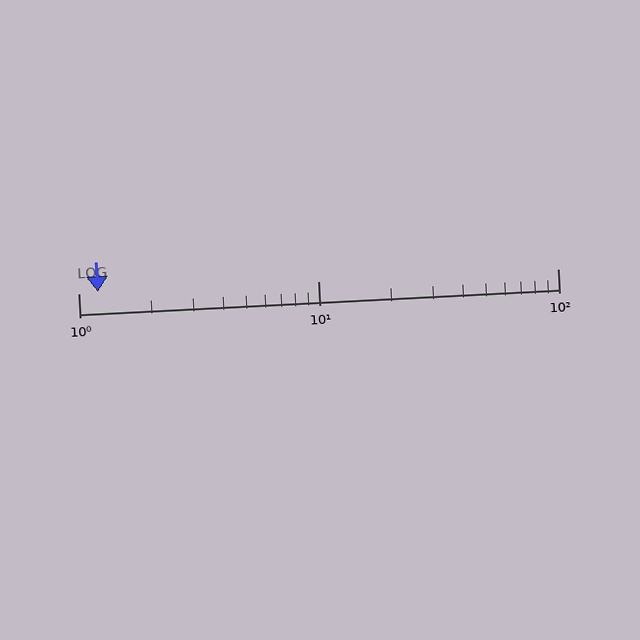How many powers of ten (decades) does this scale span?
The scale spans 2 decades, from 1 to 100.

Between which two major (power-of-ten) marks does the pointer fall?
The pointer is between 1 and 10.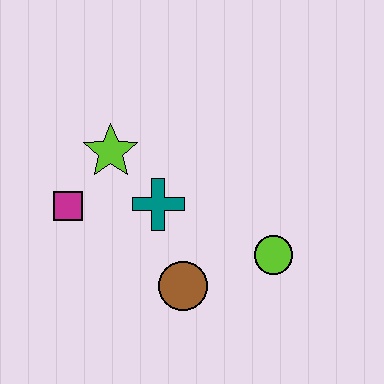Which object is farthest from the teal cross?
The lime circle is farthest from the teal cross.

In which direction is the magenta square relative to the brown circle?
The magenta square is to the left of the brown circle.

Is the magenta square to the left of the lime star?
Yes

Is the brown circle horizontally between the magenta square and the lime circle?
Yes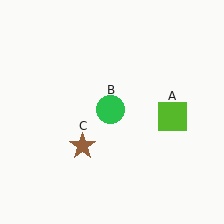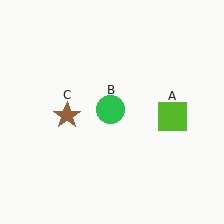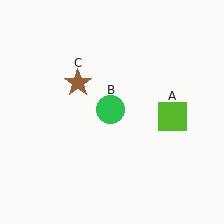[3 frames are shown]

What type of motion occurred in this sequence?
The brown star (object C) rotated clockwise around the center of the scene.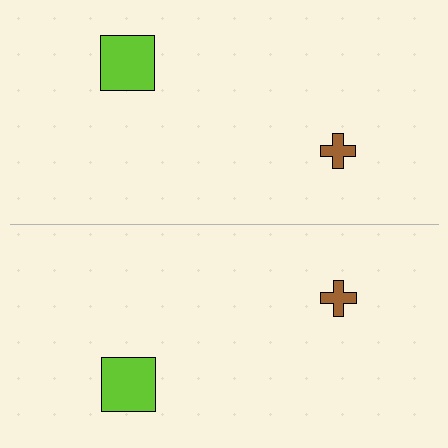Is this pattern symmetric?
Yes, this pattern has bilateral (reflection) symmetry.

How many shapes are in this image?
There are 4 shapes in this image.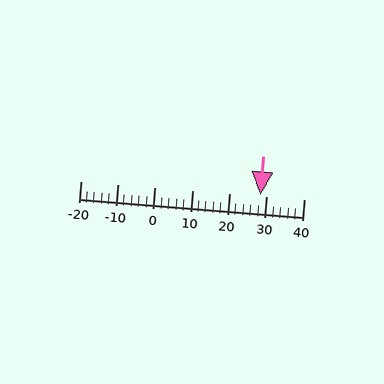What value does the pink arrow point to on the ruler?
The pink arrow points to approximately 28.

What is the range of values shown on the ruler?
The ruler shows values from -20 to 40.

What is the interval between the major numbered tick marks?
The major tick marks are spaced 10 units apart.